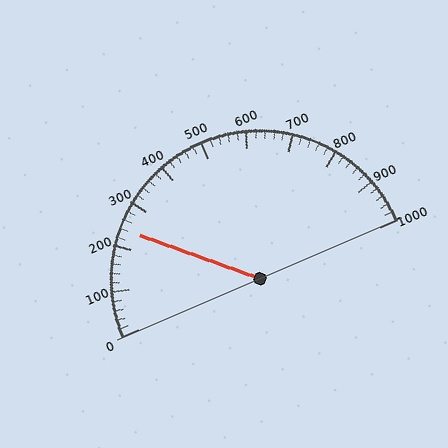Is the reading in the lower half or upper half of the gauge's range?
The reading is in the lower half of the range (0 to 1000).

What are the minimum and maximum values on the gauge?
The gauge ranges from 0 to 1000.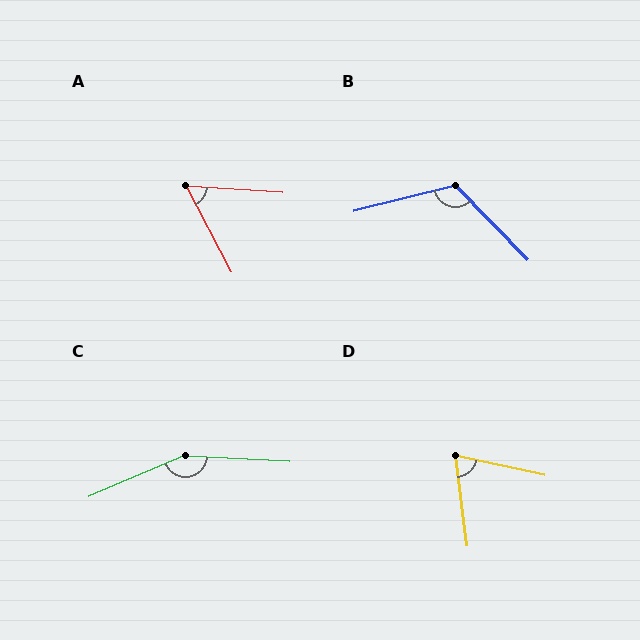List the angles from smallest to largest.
A (58°), D (71°), B (120°), C (154°).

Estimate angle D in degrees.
Approximately 71 degrees.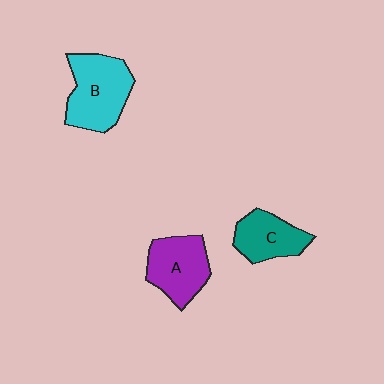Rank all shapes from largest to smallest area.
From largest to smallest: B (cyan), A (purple), C (teal).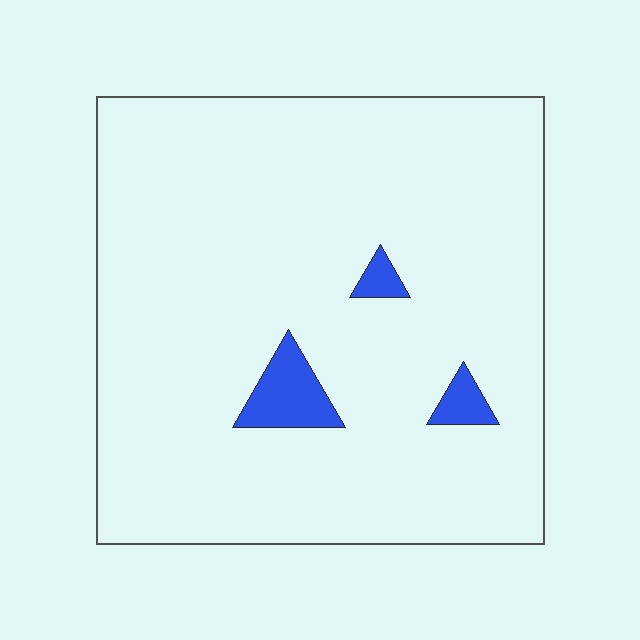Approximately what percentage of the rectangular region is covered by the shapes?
Approximately 5%.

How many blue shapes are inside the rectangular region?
3.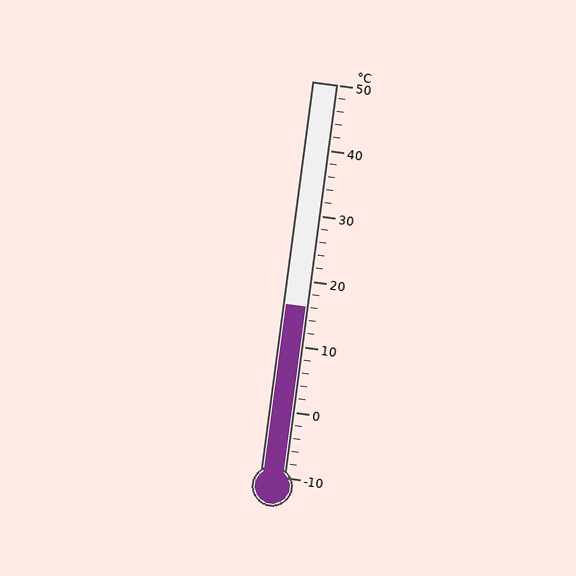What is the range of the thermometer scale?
The thermometer scale ranges from -10°C to 50°C.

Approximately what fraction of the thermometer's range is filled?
The thermometer is filled to approximately 45% of its range.